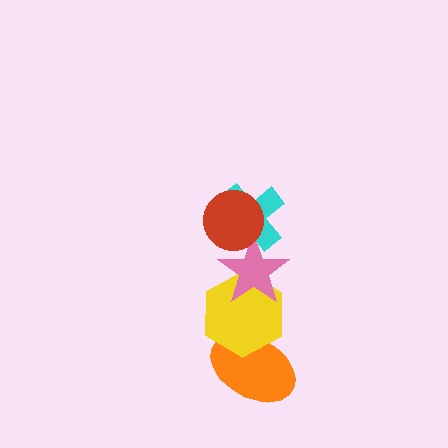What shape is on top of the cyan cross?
The red circle is on top of the cyan cross.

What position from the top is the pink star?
The pink star is 3rd from the top.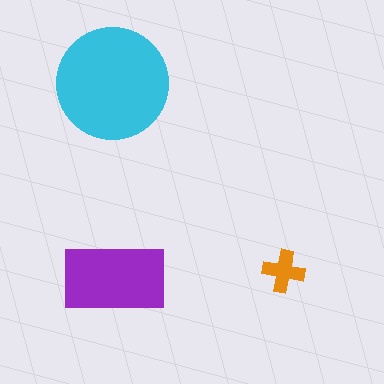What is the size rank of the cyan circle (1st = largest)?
1st.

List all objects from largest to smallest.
The cyan circle, the purple rectangle, the orange cross.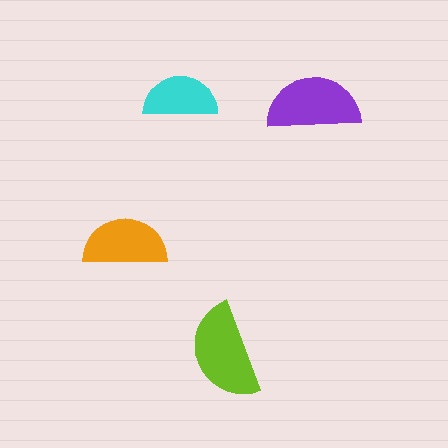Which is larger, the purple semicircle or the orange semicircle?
The purple one.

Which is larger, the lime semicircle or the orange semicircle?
The lime one.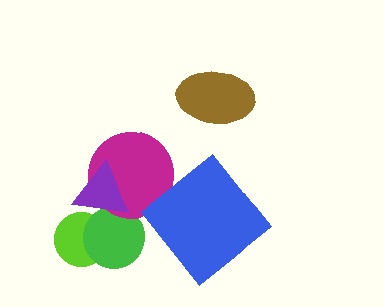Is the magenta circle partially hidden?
Yes, it is partially covered by another shape.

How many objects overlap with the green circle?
3 objects overlap with the green circle.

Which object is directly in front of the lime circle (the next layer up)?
The green circle is directly in front of the lime circle.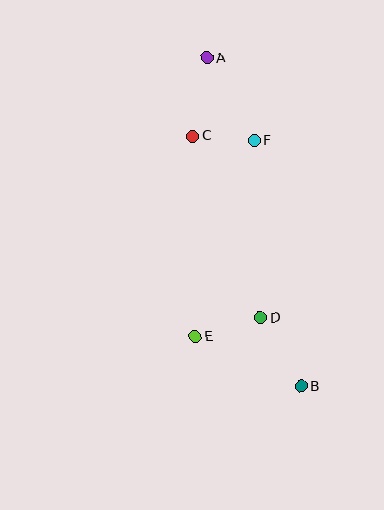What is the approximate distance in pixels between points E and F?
The distance between E and F is approximately 205 pixels.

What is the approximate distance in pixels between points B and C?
The distance between B and C is approximately 273 pixels.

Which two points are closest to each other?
Points C and F are closest to each other.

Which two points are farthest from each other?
Points A and B are farthest from each other.